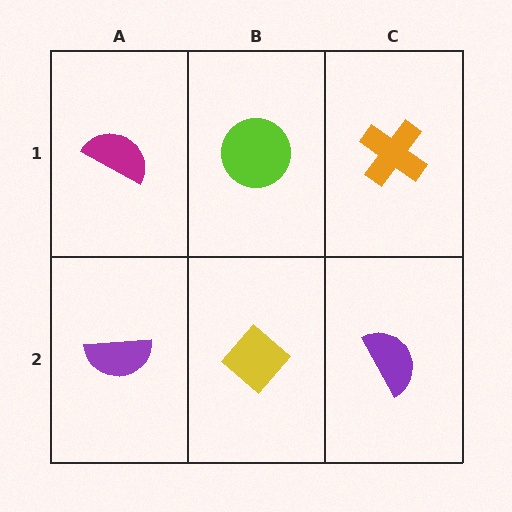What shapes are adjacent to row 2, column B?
A lime circle (row 1, column B), a purple semicircle (row 2, column A), a purple semicircle (row 2, column C).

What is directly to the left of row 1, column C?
A lime circle.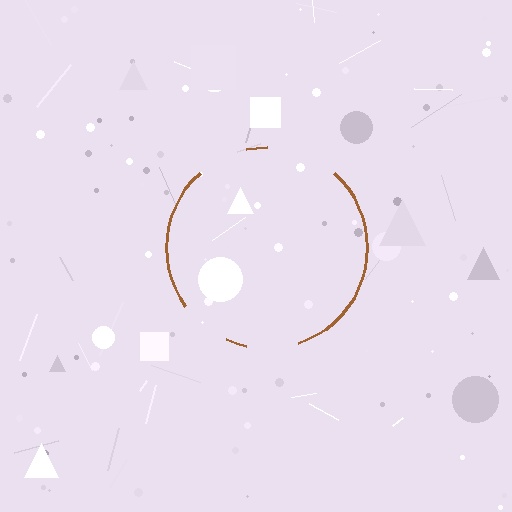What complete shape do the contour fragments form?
The contour fragments form a circle.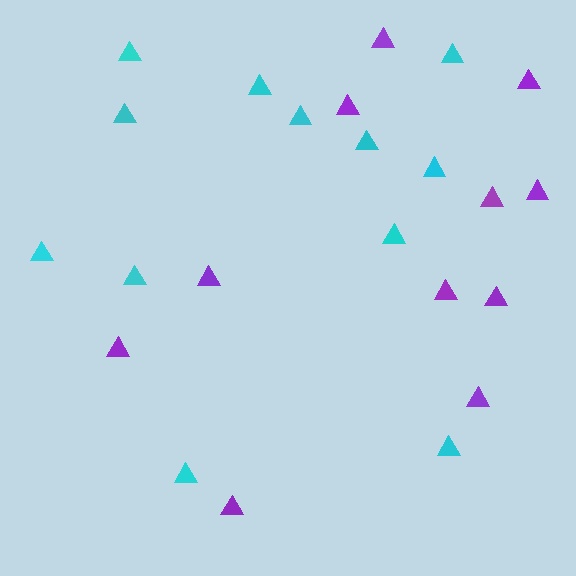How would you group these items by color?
There are 2 groups: one group of cyan triangles (12) and one group of purple triangles (11).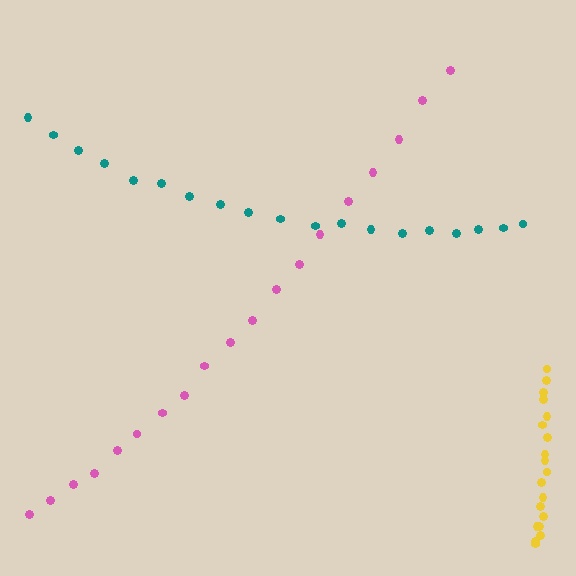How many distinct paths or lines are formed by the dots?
There are 3 distinct paths.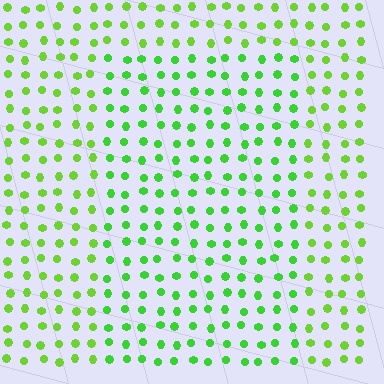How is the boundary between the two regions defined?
The boundary is defined purely by a slight shift in hue (about 20 degrees). Spacing, size, and orientation are identical on both sides.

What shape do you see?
I see a rectangle.